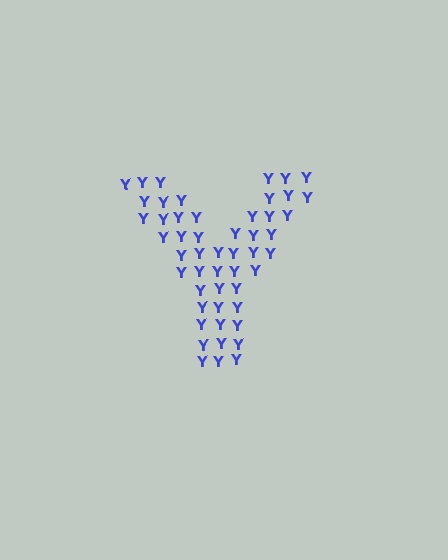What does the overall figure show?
The overall figure shows the letter Y.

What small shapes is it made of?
It is made of small letter Y's.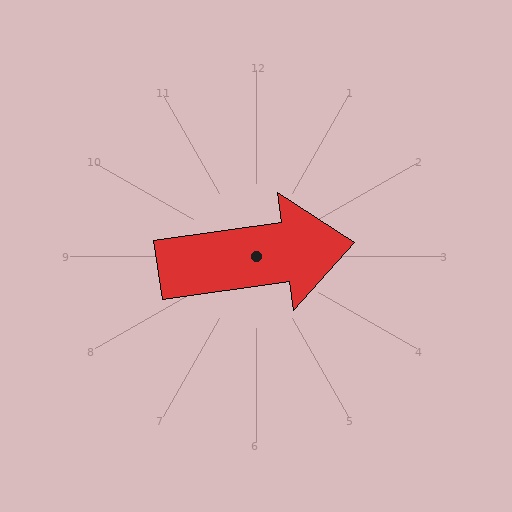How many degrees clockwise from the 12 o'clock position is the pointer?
Approximately 82 degrees.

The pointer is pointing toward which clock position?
Roughly 3 o'clock.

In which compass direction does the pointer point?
East.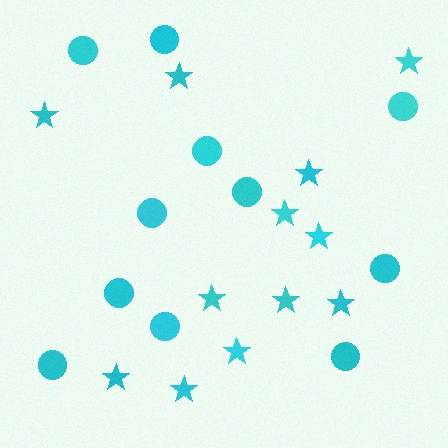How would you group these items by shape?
There are 2 groups: one group of stars (12) and one group of circles (11).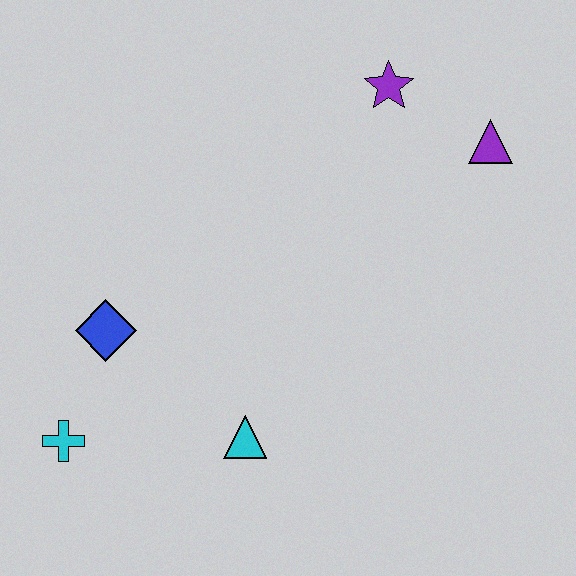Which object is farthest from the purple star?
The cyan cross is farthest from the purple star.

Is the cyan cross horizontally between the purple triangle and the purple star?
No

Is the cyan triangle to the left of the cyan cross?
No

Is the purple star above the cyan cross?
Yes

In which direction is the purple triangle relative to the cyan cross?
The purple triangle is to the right of the cyan cross.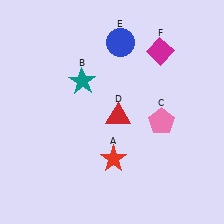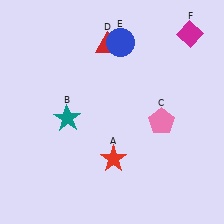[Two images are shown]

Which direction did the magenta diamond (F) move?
The magenta diamond (F) moved right.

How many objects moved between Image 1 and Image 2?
3 objects moved between the two images.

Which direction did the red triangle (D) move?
The red triangle (D) moved up.